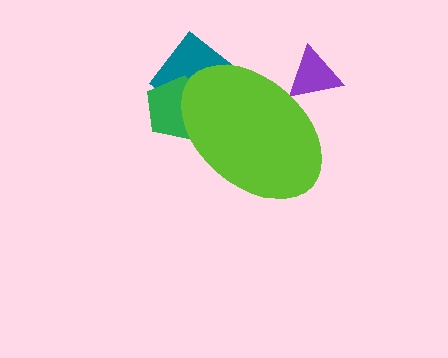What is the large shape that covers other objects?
A lime ellipse.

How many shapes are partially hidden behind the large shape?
3 shapes are partially hidden.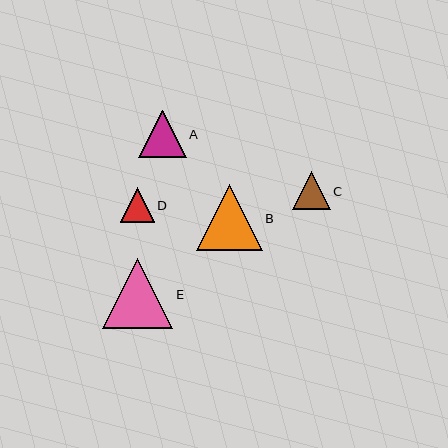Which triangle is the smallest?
Triangle D is the smallest with a size of approximately 34 pixels.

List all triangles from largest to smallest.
From largest to smallest: E, B, A, C, D.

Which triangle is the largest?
Triangle E is the largest with a size of approximately 70 pixels.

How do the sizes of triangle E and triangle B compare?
Triangle E and triangle B are approximately the same size.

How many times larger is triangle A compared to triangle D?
Triangle A is approximately 1.4 times the size of triangle D.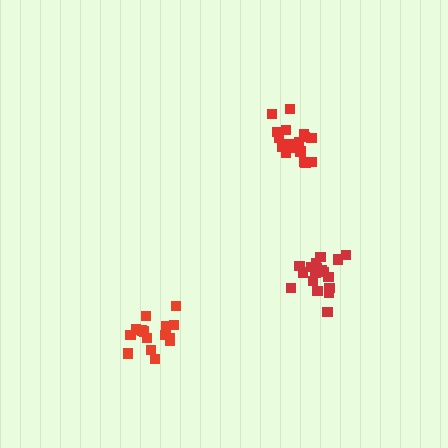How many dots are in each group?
Group 1: 19 dots, Group 2: 16 dots, Group 3: 18 dots (53 total).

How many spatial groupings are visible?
There are 3 spatial groupings.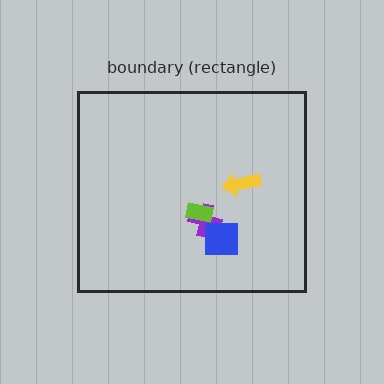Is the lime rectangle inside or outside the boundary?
Inside.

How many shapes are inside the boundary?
4 inside, 0 outside.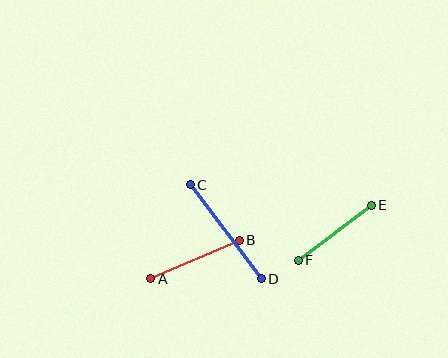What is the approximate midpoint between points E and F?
The midpoint is at approximately (335, 233) pixels.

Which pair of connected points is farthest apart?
Points C and D are farthest apart.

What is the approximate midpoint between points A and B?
The midpoint is at approximately (195, 259) pixels.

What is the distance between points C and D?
The distance is approximately 118 pixels.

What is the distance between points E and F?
The distance is approximately 92 pixels.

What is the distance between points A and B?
The distance is approximately 96 pixels.